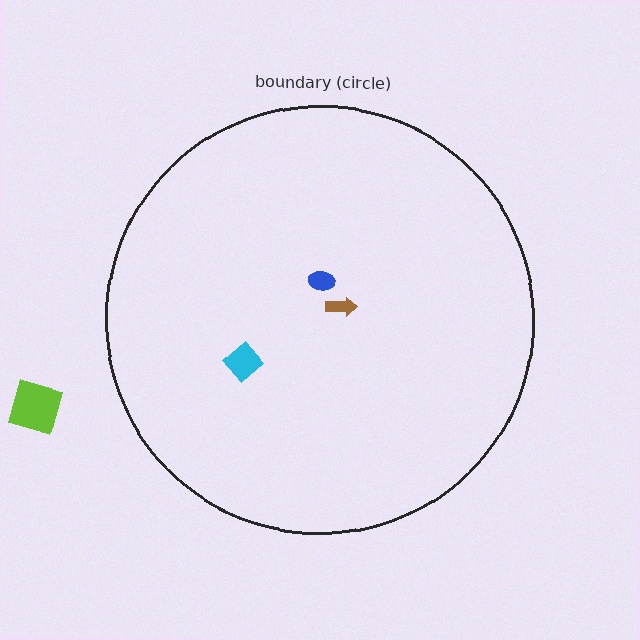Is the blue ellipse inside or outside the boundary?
Inside.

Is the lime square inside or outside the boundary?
Outside.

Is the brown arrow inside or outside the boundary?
Inside.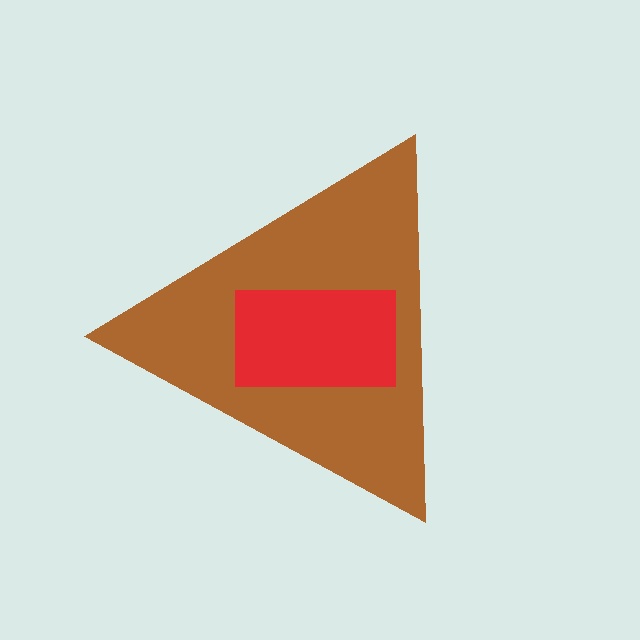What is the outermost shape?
The brown triangle.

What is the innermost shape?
The red rectangle.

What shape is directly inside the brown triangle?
The red rectangle.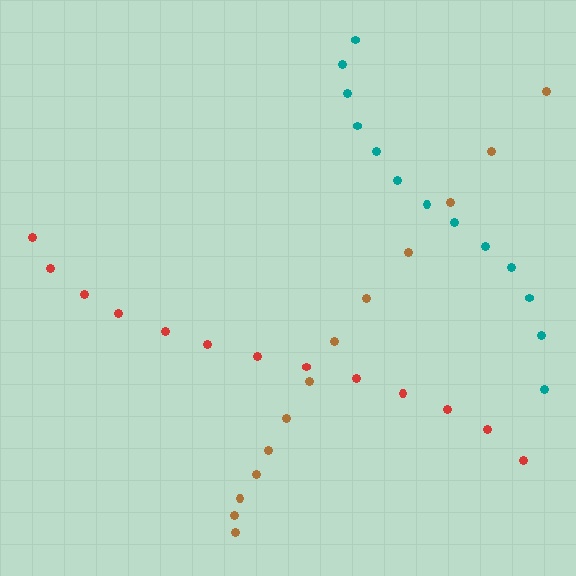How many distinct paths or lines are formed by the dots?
There are 3 distinct paths.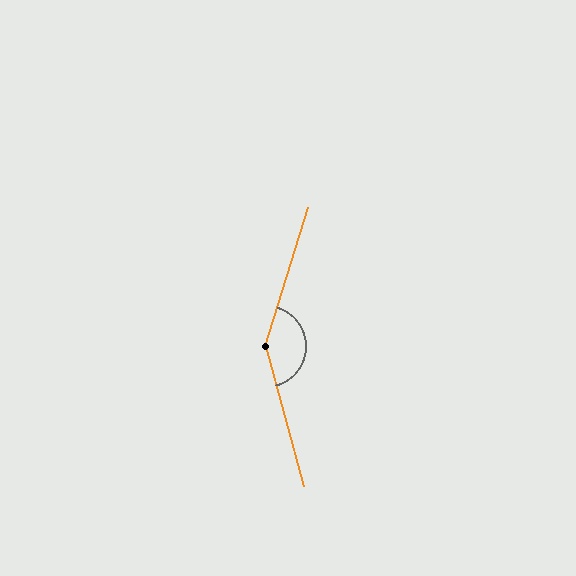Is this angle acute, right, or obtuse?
It is obtuse.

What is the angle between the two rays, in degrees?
Approximately 148 degrees.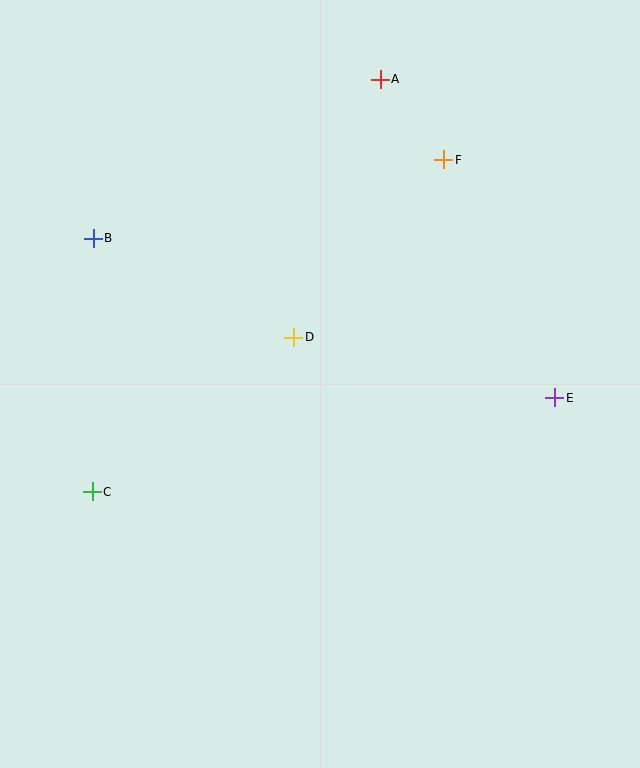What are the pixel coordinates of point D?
Point D is at (294, 337).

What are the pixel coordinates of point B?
Point B is at (93, 238).